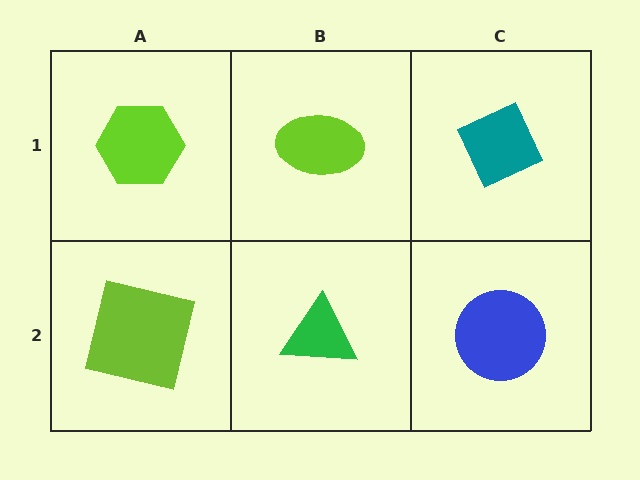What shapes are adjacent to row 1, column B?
A green triangle (row 2, column B), a lime hexagon (row 1, column A), a teal diamond (row 1, column C).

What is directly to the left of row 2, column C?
A green triangle.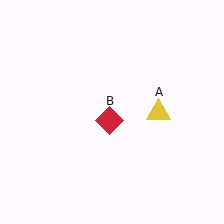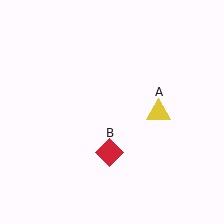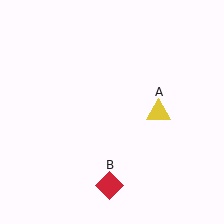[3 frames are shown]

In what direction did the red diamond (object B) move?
The red diamond (object B) moved down.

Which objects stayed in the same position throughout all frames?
Yellow triangle (object A) remained stationary.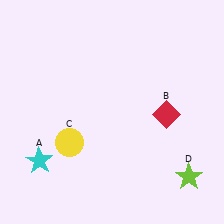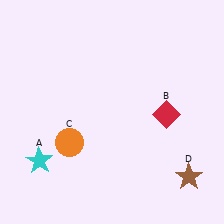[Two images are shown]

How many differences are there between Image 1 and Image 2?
There are 2 differences between the two images.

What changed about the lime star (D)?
In Image 1, D is lime. In Image 2, it changed to brown.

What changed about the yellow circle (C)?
In Image 1, C is yellow. In Image 2, it changed to orange.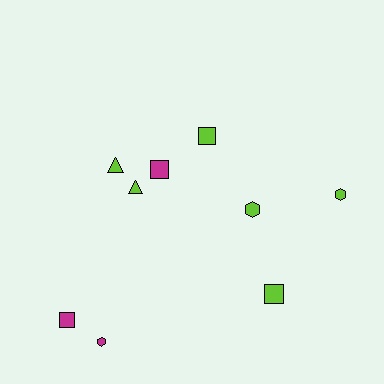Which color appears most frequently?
Lime, with 6 objects.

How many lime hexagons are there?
There are 2 lime hexagons.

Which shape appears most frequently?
Square, with 4 objects.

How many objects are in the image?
There are 9 objects.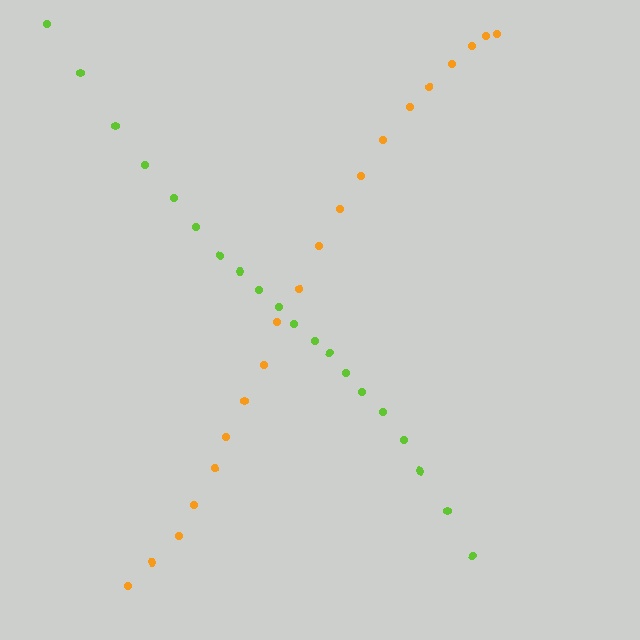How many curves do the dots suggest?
There are 2 distinct paths.